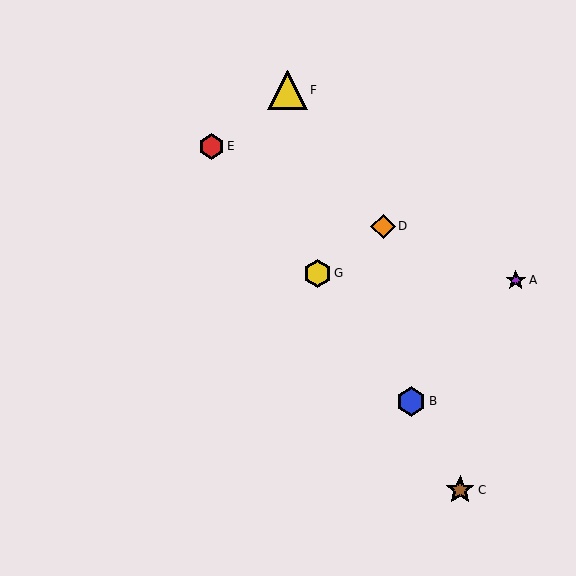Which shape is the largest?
The yellow triangle (labeled F) is the largest.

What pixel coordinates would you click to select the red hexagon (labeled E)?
Click at (211, 146) to select the red hexagon E.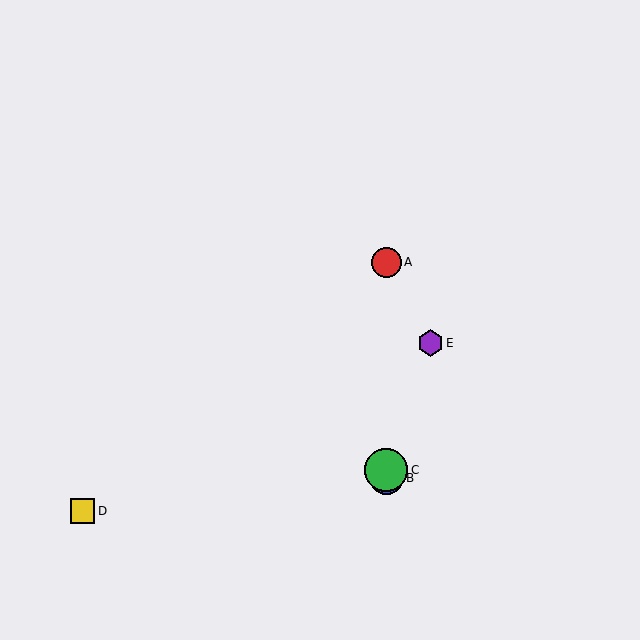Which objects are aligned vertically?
Objects A, B, C are aligned vertically.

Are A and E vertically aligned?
No, A is at x≈386 and E is at x≈430.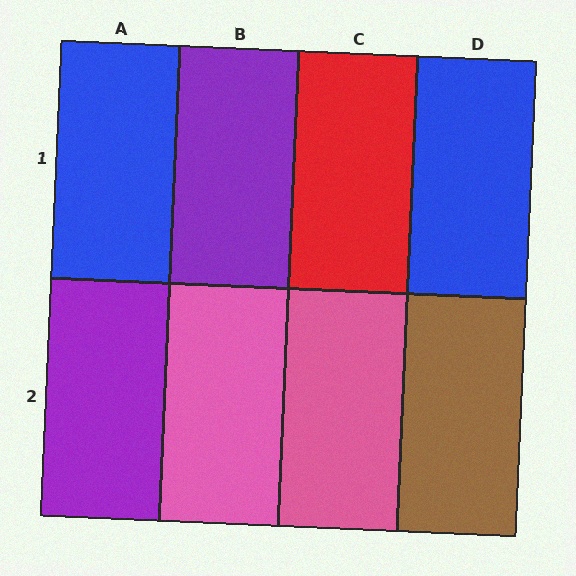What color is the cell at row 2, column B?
Pink.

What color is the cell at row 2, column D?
Brown.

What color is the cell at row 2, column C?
Pink.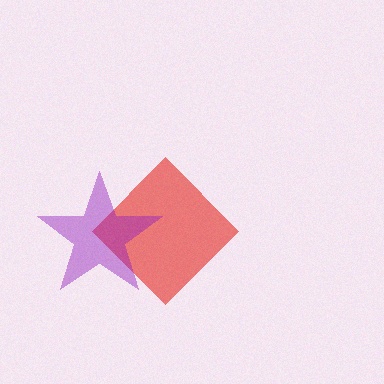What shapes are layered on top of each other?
The layered shapes are: a red diamond, a purple star.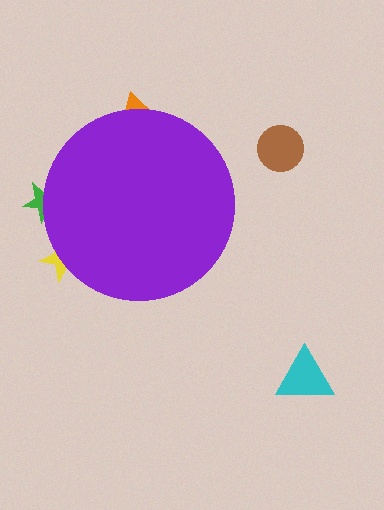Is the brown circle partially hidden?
No, the brown circle is fully visible.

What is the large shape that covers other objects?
A purple circle.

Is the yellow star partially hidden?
Yes, the yellow star is partially hidden behind the purple circle.